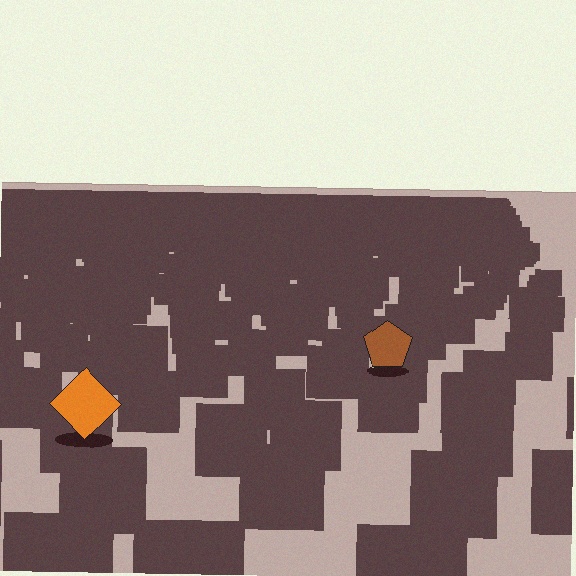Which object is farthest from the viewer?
The brown pentagon is farthest from the viewer. It appears smaller and the ground texture around it is denser.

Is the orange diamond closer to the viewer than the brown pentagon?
Yes. The orange diamond is closer — you can tell from the texture gradient: the ground texture is coarser near it.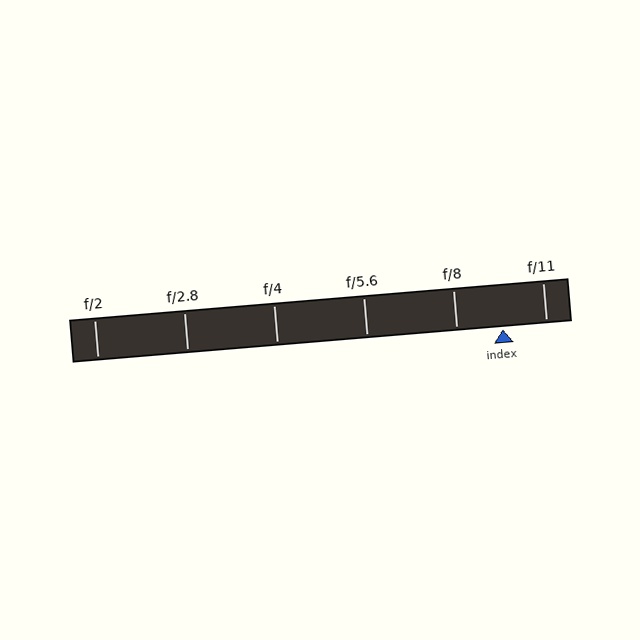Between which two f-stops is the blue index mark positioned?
The index mark is between f/8 and f/11.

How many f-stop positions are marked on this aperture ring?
There are 6 f-stop positions marked.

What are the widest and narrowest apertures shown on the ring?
The widest aperture shown is f/2 and the narrowest is f/11.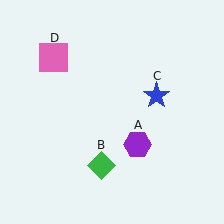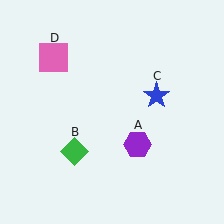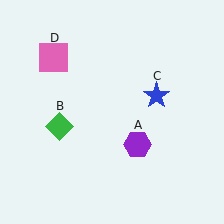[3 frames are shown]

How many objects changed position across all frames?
1 object changed position: green diamond (object B).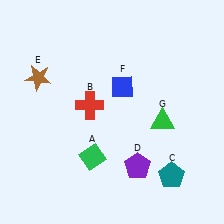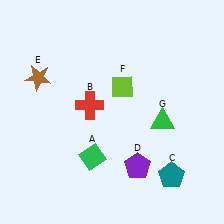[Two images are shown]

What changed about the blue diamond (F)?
In Image 1, F is blue. In Image 2, it changed to lime.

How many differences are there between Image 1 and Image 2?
There is 1 difference between the two images.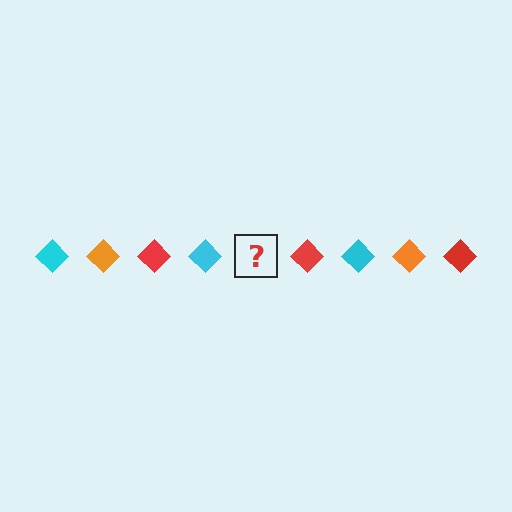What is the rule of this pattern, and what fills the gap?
The rule is that the pattern cycles through cyan, orange, red diamonds. The gap should be filled with an orange diamond.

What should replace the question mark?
The question mark should be replaced with an orange diamond.